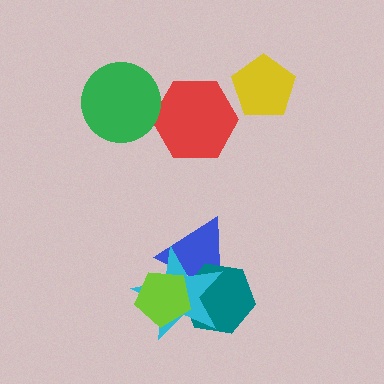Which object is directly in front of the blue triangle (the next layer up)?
The teal hexagon is directly in front of the blue triangle.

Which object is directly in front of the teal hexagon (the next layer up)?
The cyan star is directly in front of the teal hexagon.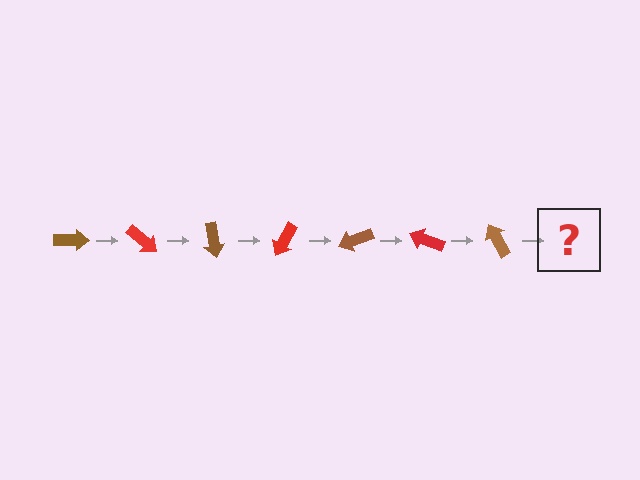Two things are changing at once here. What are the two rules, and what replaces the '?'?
The two rules are that it rotates 40 degrees each step and the color cycles through brown and red. The '?' should be a red arrow, rotated 280 degrees from the start.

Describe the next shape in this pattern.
It should be a red arrow, rotated 280 degrees from the start.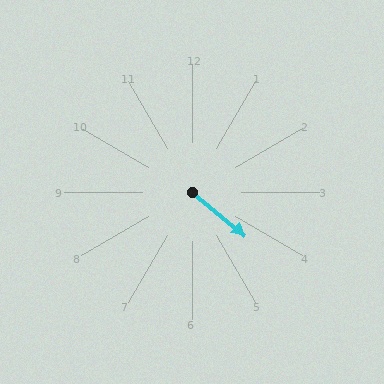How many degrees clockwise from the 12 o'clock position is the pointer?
Approximately 130 degrees.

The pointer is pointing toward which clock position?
Roughly 4 o'clock.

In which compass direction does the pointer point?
Southeast.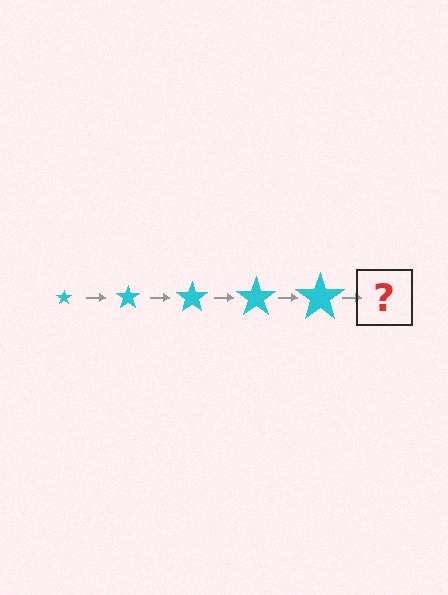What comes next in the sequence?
The next element should be a cyan star, larger than the previous one.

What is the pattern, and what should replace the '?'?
The pattern is that the star gets progressively larger each step. The '?' should be a cyan star, larger than the previous one.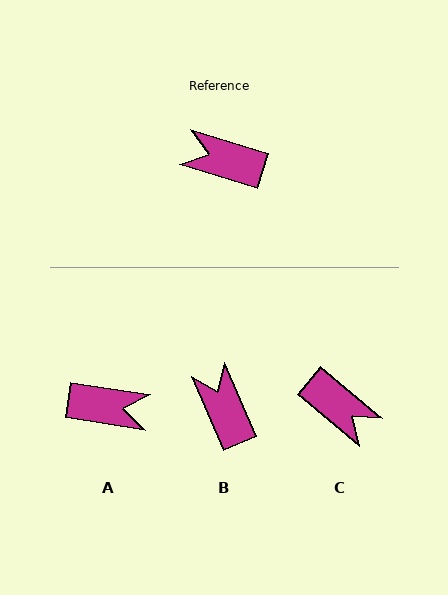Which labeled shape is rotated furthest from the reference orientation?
A, about 172 degrees away.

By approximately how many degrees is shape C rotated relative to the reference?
Approximately 157 degrees counter-clockwise.